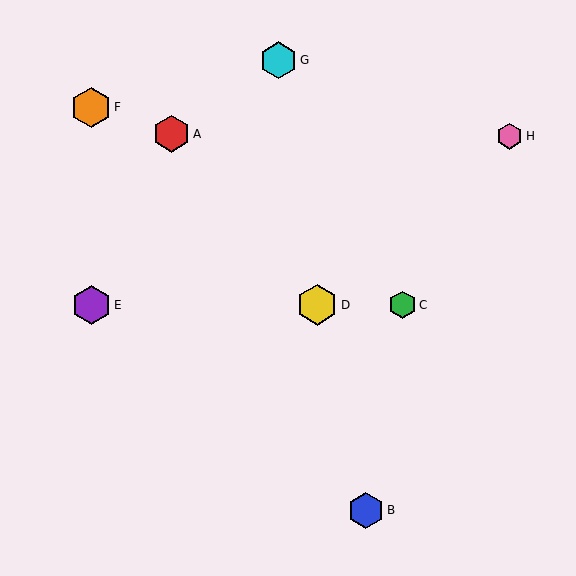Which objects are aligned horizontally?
Objects C, D, E are aligned horizontally.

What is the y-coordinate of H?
Object H is at y≈136.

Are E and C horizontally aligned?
Yes, both are at y≈305.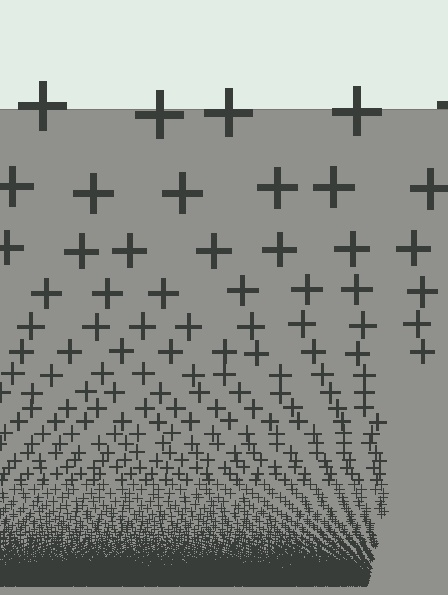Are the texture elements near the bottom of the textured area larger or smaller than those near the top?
Smaller. The gradient is inverted — elements near the bottom are smaller and denser.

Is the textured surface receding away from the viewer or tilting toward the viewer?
The surface appears to tilt toward the viewer. Texture elements get larger and sparser toward the top.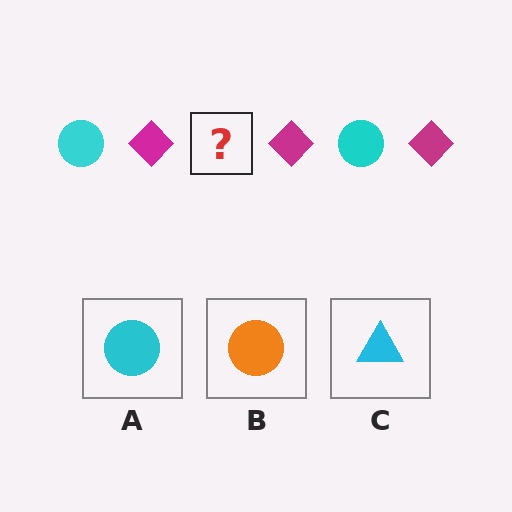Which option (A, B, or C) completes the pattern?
A.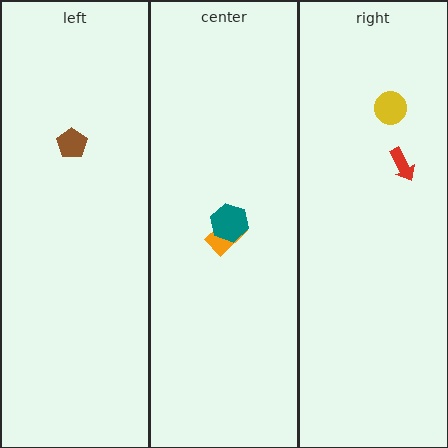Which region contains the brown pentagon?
The left region.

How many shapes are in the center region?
2.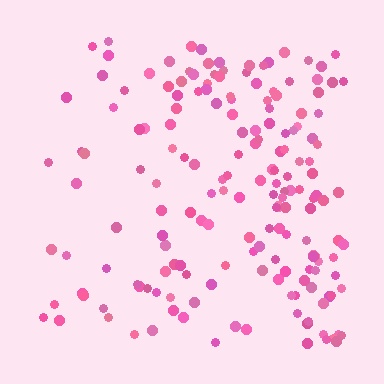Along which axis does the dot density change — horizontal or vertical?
Horizontal.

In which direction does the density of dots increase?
From left to right, with the right side densest.